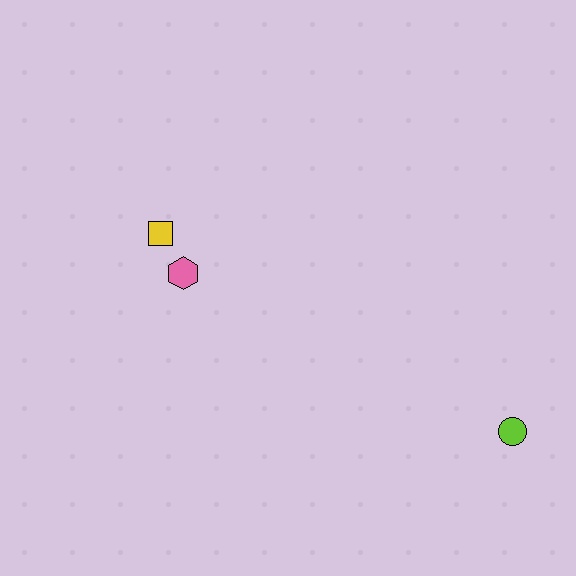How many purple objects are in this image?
There are no purple objects.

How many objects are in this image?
There are 3 objects.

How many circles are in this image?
There is 1 circle.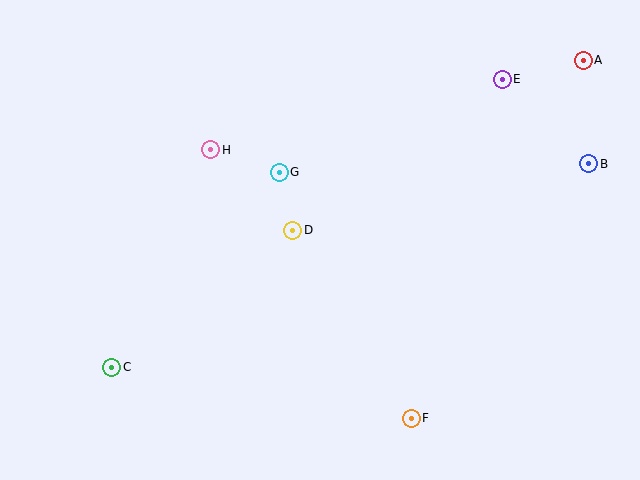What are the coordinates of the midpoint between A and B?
The midpoint between A and B is at (586, 112).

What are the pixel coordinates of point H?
Point H is at (210, 150).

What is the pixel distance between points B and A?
The distance between B and A is 103 pixels.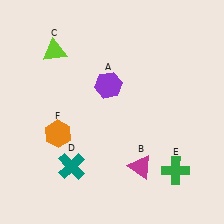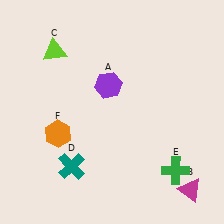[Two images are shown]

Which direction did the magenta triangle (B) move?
The magenta triangle (B) moved right.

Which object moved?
The magenta triangle (B) moved right.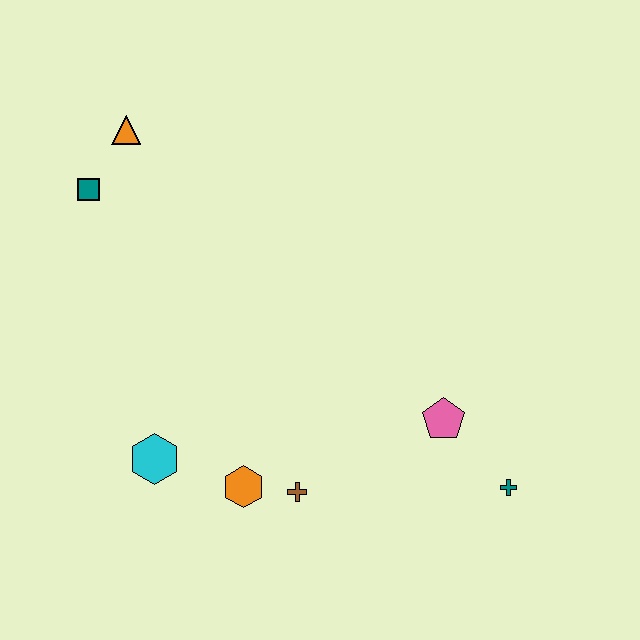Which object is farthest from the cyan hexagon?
The teal cross is farthest from the cyan hexagon.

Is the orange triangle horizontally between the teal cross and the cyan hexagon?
No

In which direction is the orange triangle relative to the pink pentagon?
The orange triangle is to the left of the pink pentagon.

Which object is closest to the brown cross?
The orange hexagon is closest to the brown cross.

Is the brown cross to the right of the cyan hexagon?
Yes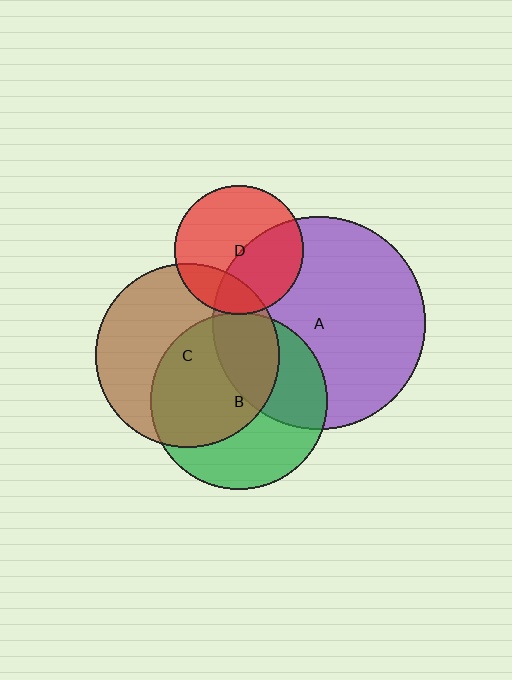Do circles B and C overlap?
Yes.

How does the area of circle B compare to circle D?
Approximately 1.9 times.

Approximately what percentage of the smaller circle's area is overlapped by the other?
Approximately 55%.